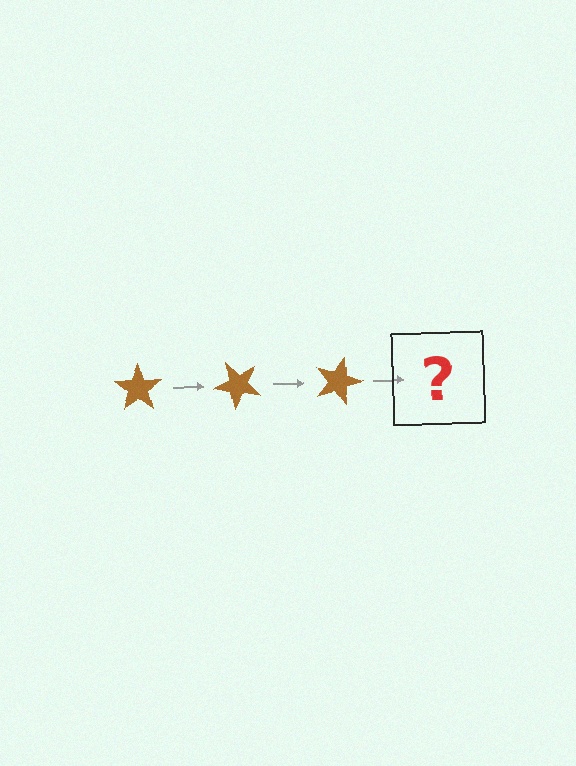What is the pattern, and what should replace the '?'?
The pattern is that the star rotates 45 degrees each step. The '?' should be a brown star rotated 135 degrees.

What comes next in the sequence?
The next element should be a brown star rotated 135 degrees.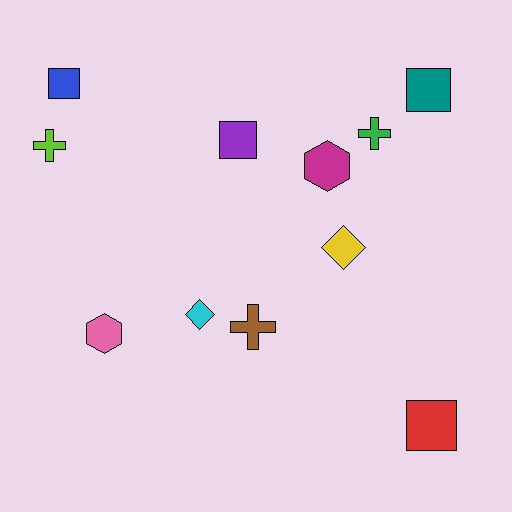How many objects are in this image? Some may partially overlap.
There are 11 objects.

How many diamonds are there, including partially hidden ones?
There are 2 diamonds.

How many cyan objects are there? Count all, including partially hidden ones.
There is 1 cyan object.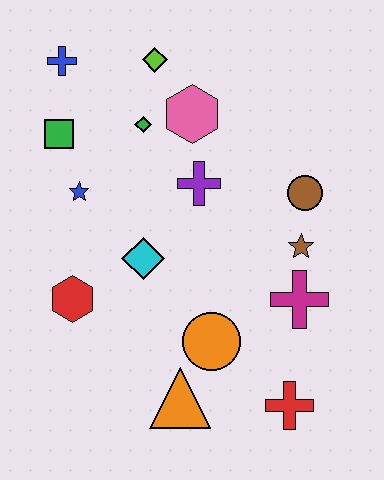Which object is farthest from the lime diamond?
The red cross is farthest from the lime diamond.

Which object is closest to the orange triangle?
The orange circle is closest to the orange triangle.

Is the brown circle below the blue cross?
Yes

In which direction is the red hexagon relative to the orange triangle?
The red hexagon is to the left of the orange triangle.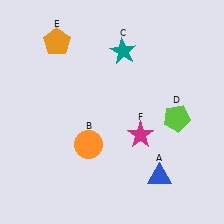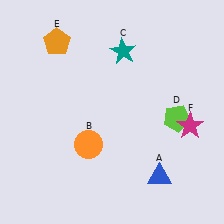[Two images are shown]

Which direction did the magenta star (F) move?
The magenta star (F) moved right.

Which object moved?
The magenta star (F) moved right.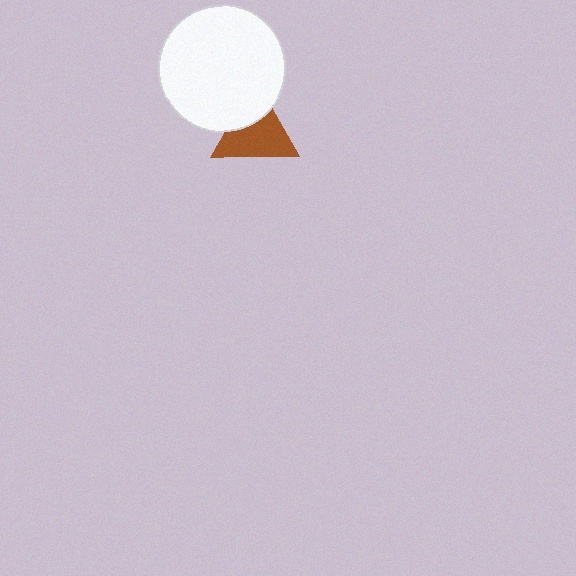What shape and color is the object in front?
The object in front is a white circle.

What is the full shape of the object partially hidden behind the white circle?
The partially hidden object is a brown triangle.